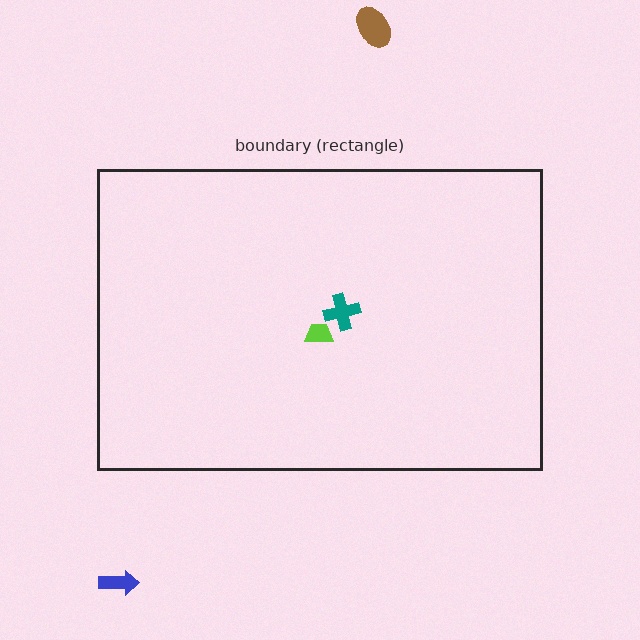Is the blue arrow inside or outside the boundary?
Outside.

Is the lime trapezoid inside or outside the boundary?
Inside.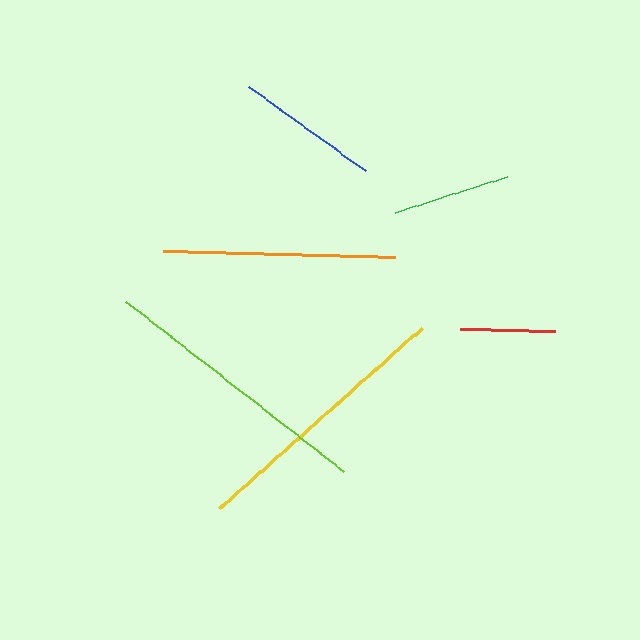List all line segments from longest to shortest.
From longest to shortest: lime, yellow, orange, blue, green, red.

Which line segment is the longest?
The lime line is the longest at approximately 276 pixels.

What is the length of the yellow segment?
The yellow segment is approximately 272 pixels long.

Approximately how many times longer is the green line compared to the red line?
The green line is approximately 1.2 times the length of the red line.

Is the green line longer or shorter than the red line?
The green line is longer than the red line.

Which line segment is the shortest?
The red line is the shortest at approximately 95 pixels.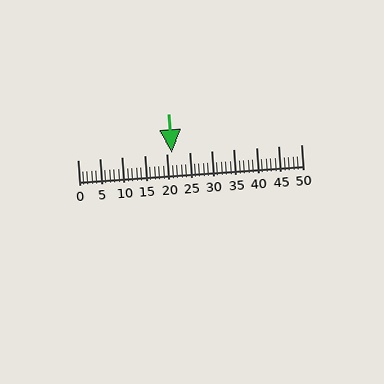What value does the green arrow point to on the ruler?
The green arrow points to approximately 21.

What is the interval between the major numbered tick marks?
The major tick marks are spaced 5 units apart.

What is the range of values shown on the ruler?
The ruler shows values from 0 to 50.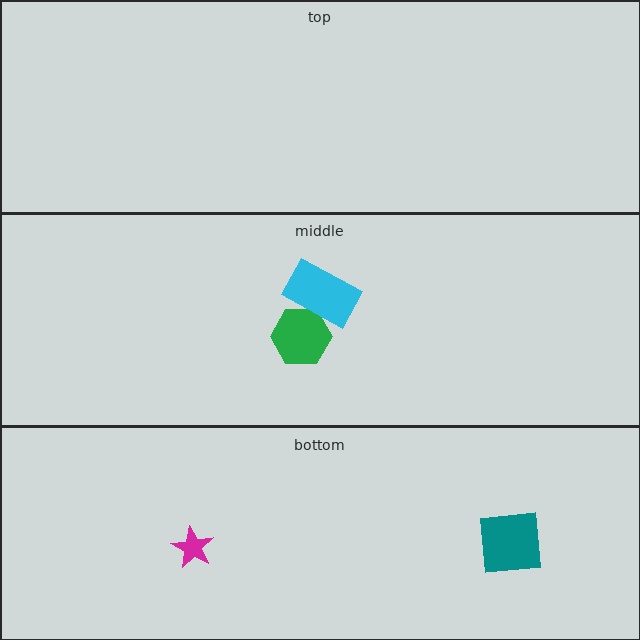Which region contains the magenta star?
The bottom region.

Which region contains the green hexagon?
The middle region.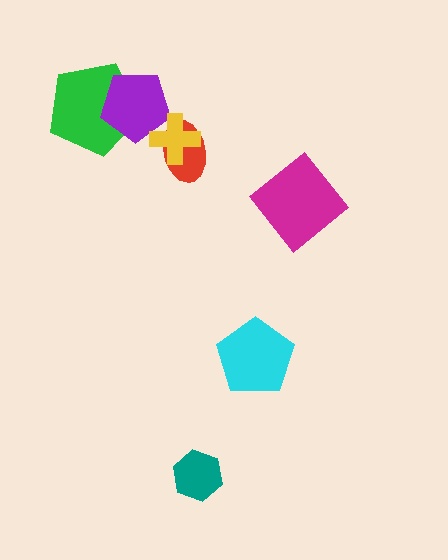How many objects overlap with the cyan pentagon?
0 objects overlap with the cyan pentagon.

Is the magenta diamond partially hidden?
No, no other shape covers it.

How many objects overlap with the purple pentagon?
2 objects overlap with the purple pentagon.